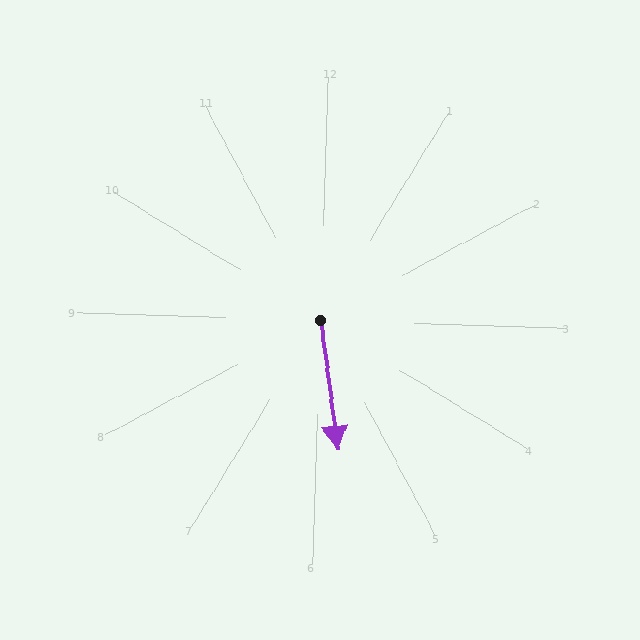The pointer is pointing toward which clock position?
Roughly 6 o'clock.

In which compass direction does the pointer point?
South.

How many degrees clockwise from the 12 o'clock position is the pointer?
Approximately 171 degrees.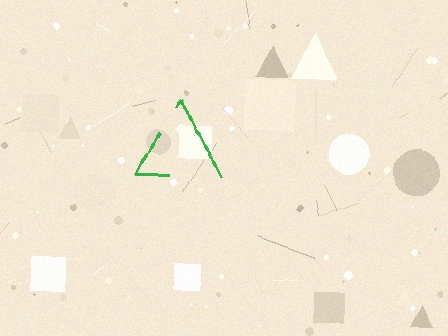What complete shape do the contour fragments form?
The contour fragments form a triangle.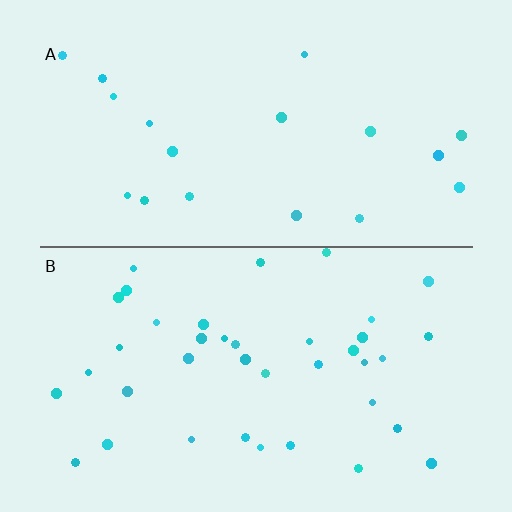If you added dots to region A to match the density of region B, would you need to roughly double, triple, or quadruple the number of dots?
Approximately double.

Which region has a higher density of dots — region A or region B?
B (the bottom).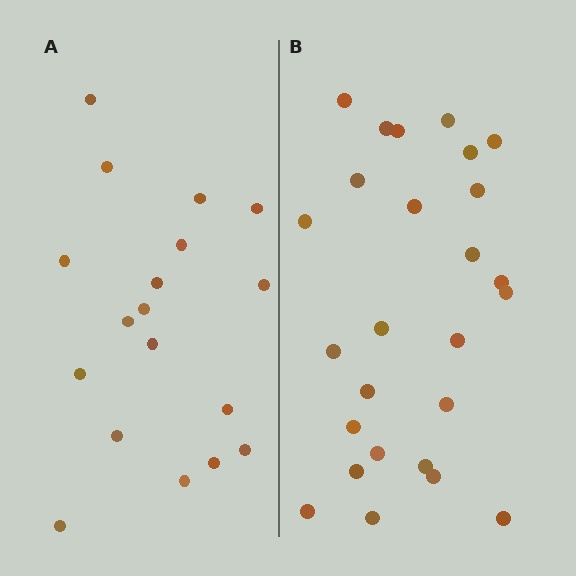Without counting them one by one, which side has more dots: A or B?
Region B (the right region) has more dots.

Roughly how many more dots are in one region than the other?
Region B has roughly 8 or so more dots than region A.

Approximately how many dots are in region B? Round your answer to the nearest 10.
About 30 dots. (The exact count is 26, which rounds to 30.)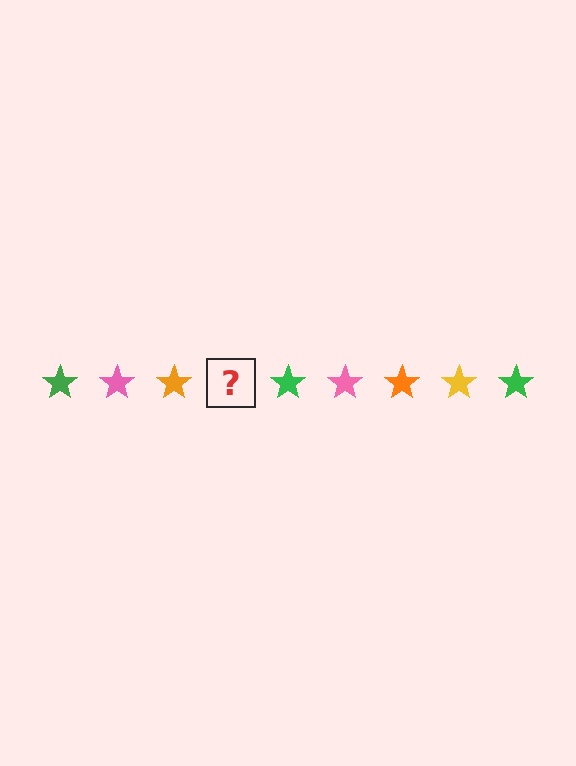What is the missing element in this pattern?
The missing element is a yellow star.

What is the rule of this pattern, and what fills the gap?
The rule is that the pattern cycles through green, pink, orange, yellow stars. The gap should be filled with a yellow star.